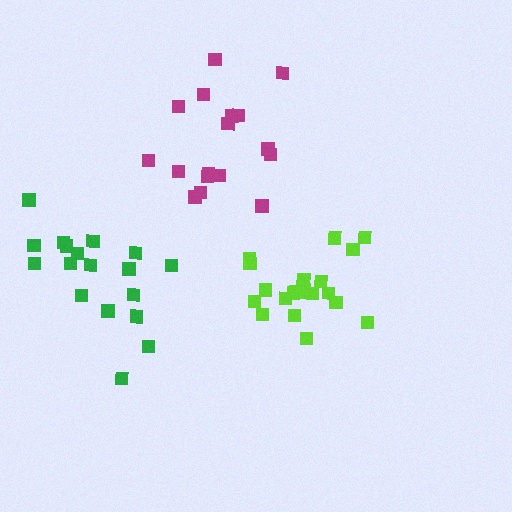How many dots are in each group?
Group 1: 21 dots, Group 2: 18 dots, Group 3: 17 dots (56 total).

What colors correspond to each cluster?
The clusters are colored: lime, green, magenta.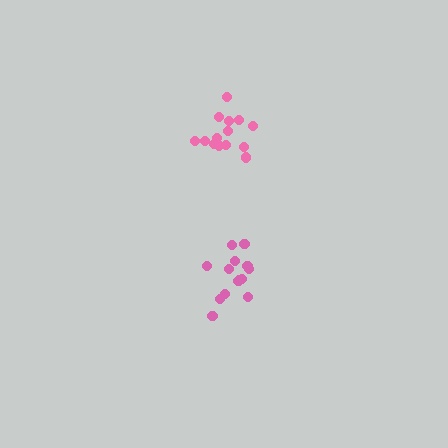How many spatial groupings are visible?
There are 2 spatial groupings.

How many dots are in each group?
Group 1: 14 dots, Group 2: 15 dots (29 total).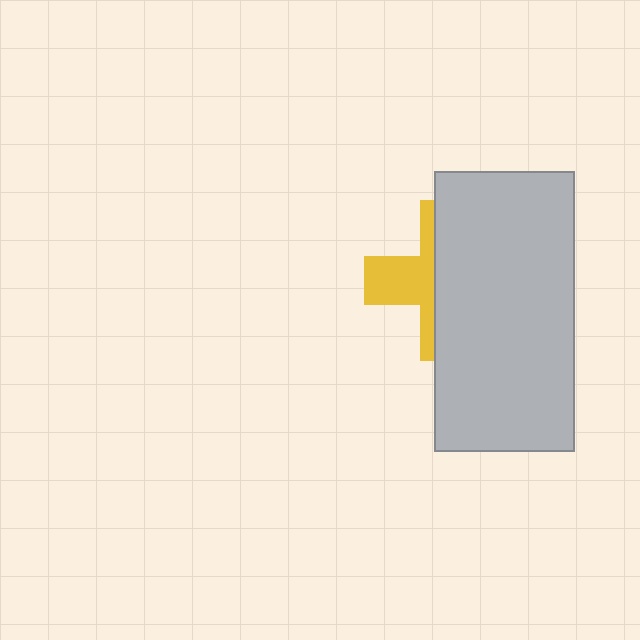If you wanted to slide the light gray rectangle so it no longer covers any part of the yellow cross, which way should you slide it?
Slide it right — that is the most direct way to separate the two shapes.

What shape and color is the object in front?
The object in front is a light gray rectangle.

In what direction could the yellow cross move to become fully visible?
The yellow cross could move left. That would shift it out from behind the light gray rectangle entirely.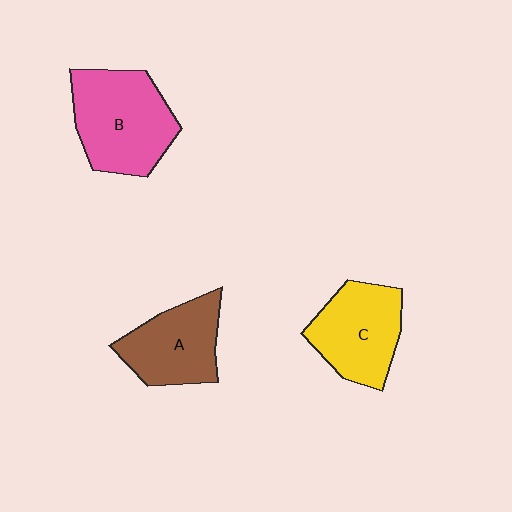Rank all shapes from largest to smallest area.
From largest to smallest: B (pink), C (yellow), A (brown).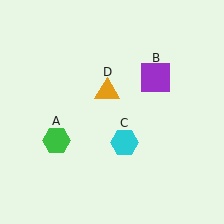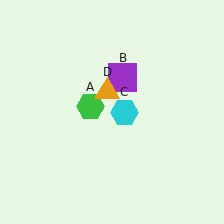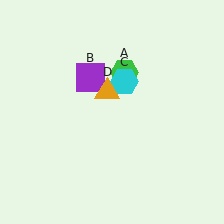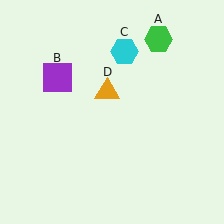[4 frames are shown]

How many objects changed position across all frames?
3 objects changed position: green hexagon (object A), purple square (object B), cyan hexagon (object C).